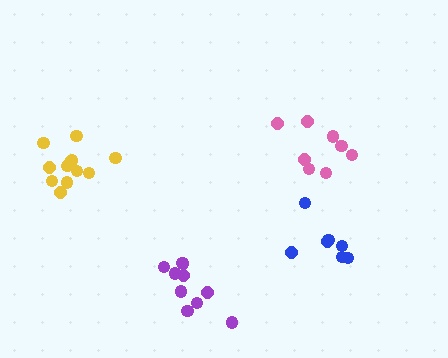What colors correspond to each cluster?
The clusters are colored: purple, blue, pink, yellow.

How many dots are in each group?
Group 1: 10 dots, Group 2: 7 dots, Group 3: 8 dots, Group 4: 12 dots (37 total).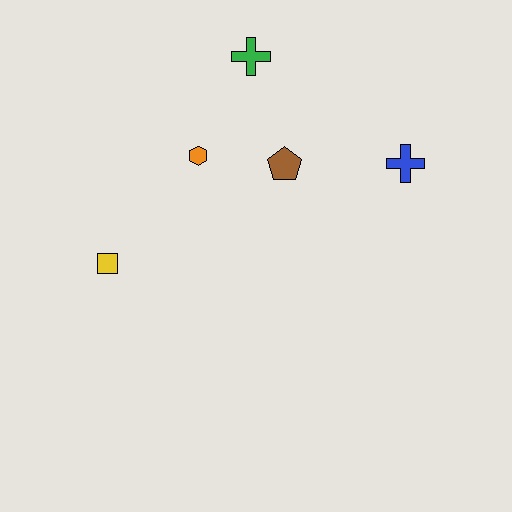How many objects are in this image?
There are 5 objects.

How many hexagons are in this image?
There is 1 hexagon.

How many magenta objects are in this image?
There are no magenta objects.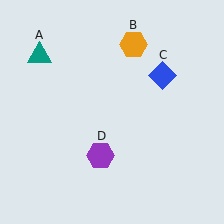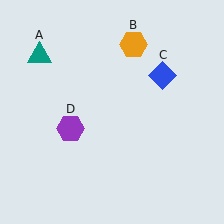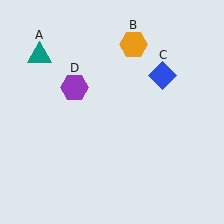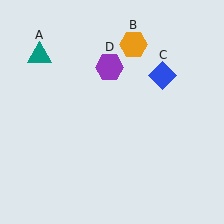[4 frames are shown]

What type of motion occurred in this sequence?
The purple hexagon (object D) rotated clockwise around the center of the scene.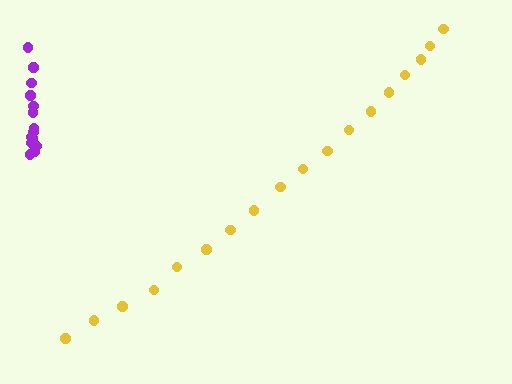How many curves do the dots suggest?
There are 2 distinct paths.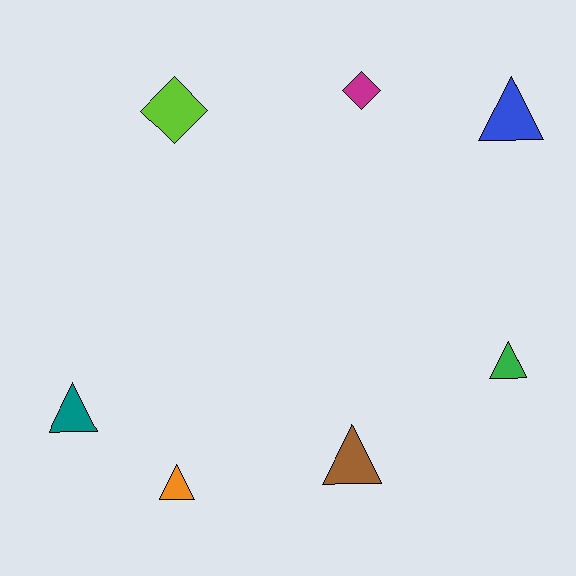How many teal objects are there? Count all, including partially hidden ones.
There is 1 teal object.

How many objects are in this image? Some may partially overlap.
There are 7 objects.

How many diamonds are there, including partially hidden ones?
There are 2 diamonds.